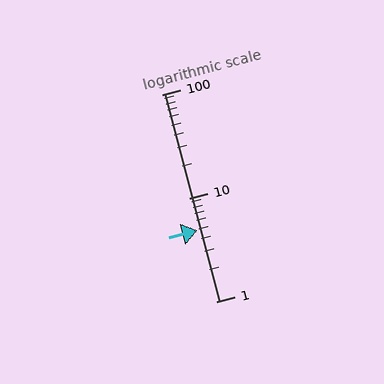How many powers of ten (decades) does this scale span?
The scale spans 2 decades, from 1 to 100.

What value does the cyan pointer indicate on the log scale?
The pointer indicates approximately 4.9.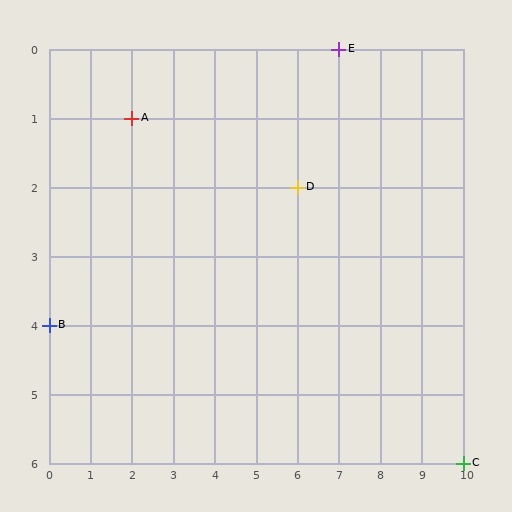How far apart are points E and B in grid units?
Points E and B are 7 columns and 4 rows apart (about 8.1 grid units diagonally).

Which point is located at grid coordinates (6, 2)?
Point D is at (6, 2).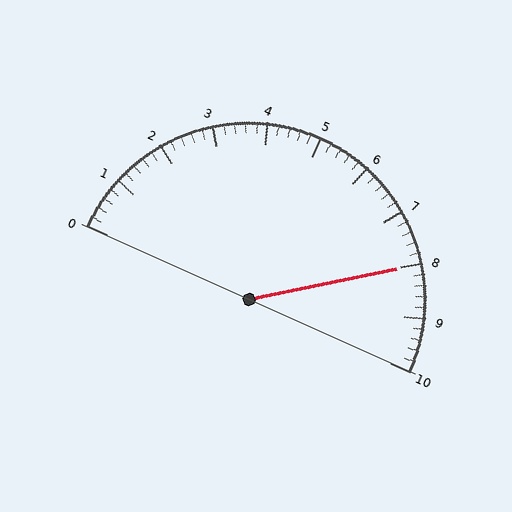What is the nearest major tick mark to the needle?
The nearest major tick mark is 8.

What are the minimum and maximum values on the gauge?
The gauge ranges from 0 to 10.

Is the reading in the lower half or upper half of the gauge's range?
The reading is in the upper half of the range (0 to 10).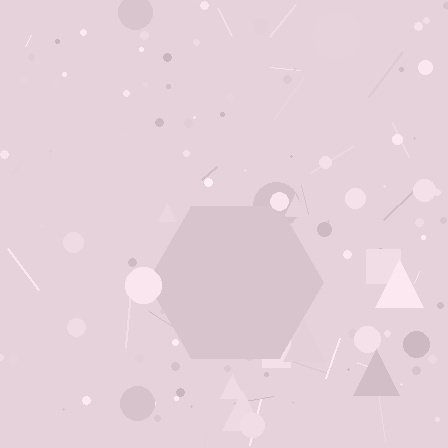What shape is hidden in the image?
A hexagon is hidden in the image.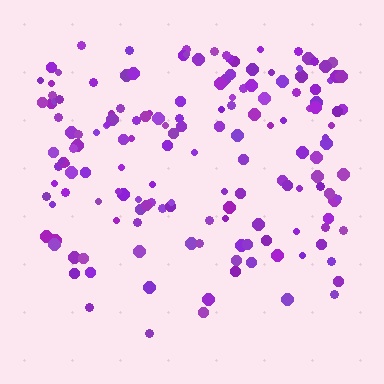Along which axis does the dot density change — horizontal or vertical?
Vertical.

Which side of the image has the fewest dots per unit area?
The bottom.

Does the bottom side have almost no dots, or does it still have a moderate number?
Still a moderate number, just noticeably fewer than the top.